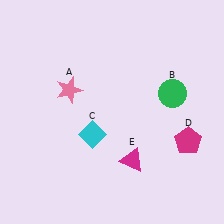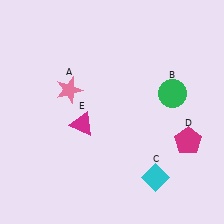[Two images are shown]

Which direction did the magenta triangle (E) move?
The magenta triangle (E) moved left.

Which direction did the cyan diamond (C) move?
The cyan diamond (C) moved right.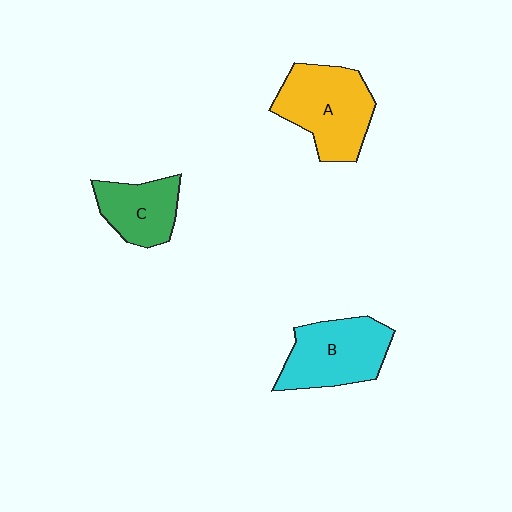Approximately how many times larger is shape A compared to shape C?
Approximately 1.5 times.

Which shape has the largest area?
Shape A (yellow).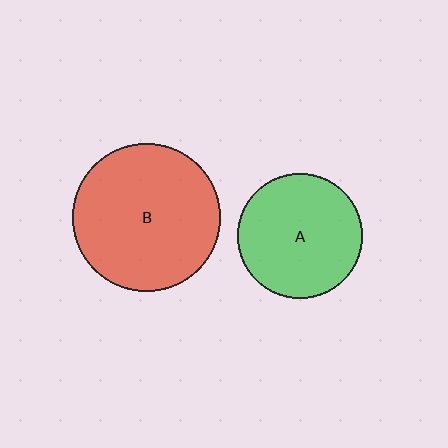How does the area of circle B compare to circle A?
Approximately 1.4 times.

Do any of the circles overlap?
No, none of the circles overlap.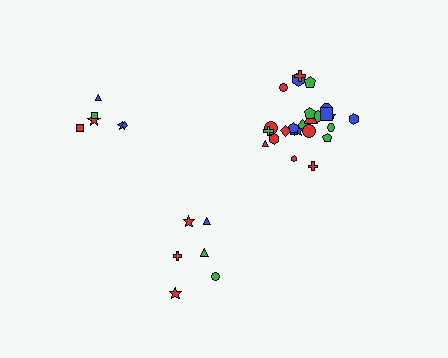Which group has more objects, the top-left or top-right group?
The top-right group.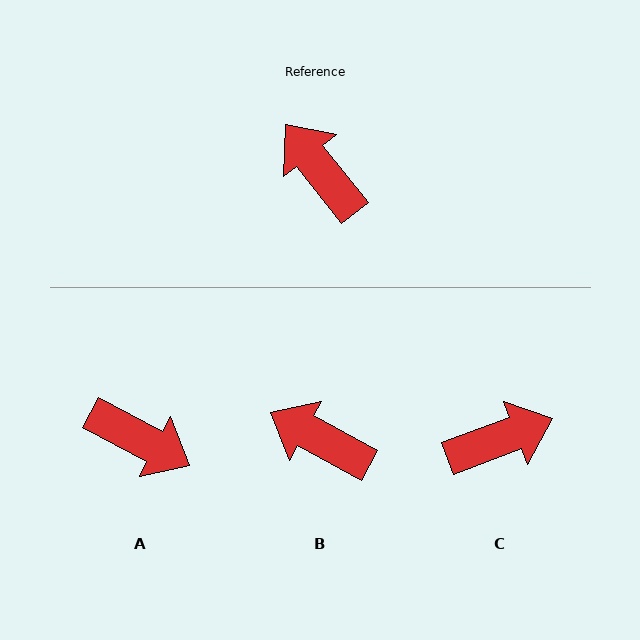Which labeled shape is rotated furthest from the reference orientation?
A, about 156 degrees away.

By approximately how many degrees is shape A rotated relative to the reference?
Approximately 156 degrees clockwise.